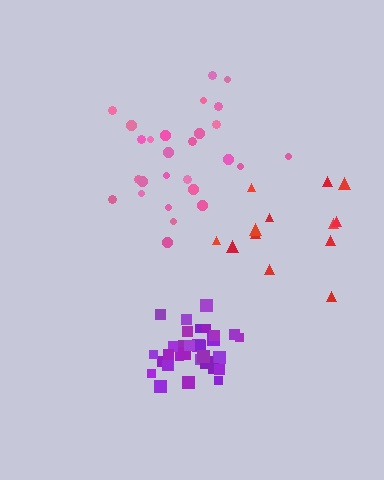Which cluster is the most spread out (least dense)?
Red.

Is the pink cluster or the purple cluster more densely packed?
Purple.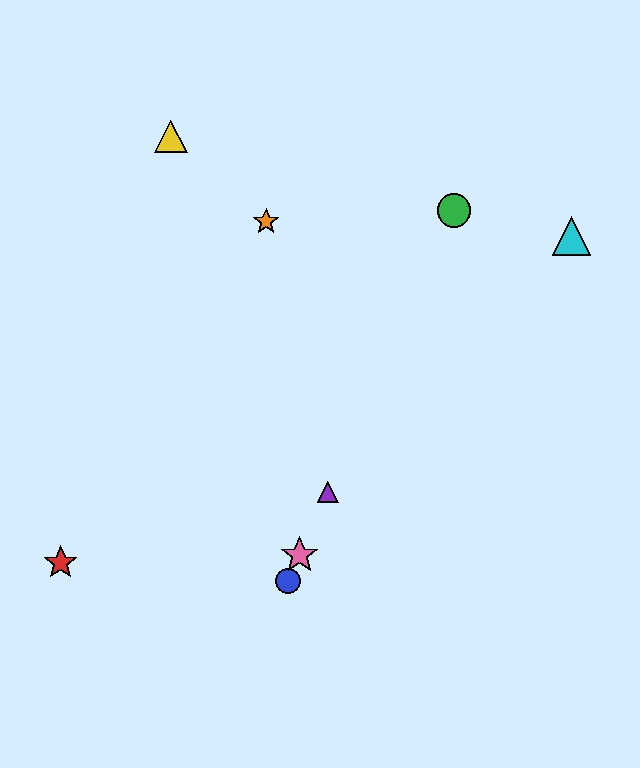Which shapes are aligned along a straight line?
The blue circle, the green circle, the purple triangle, the pink star are aligned along a straight line.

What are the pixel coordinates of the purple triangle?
The purple triangle is at (328, 492).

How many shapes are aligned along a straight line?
4 shapes (the blue circle, the green circle, the purple triangle, the pink star) are aligned along a straight line.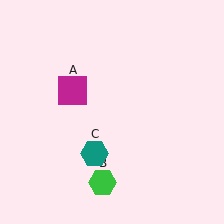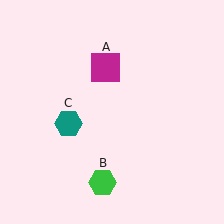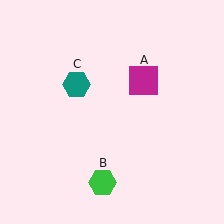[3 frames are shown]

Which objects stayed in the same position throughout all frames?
Green hexagon (object B) remained stationary.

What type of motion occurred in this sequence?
The magenta square (object A), teal hexagon (object C) rotated clockwise around the center of the scene.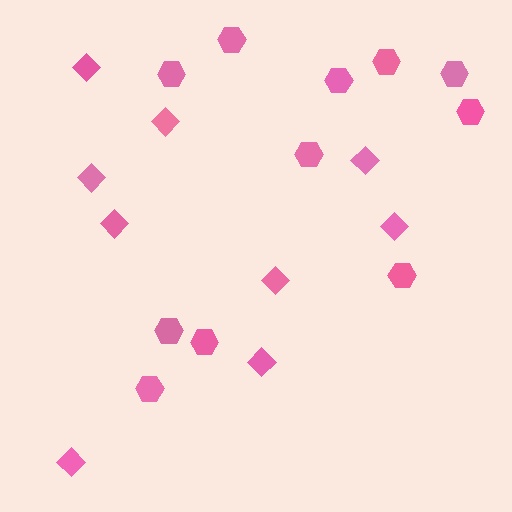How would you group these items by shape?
There are 2 groups: one group of hexagons (11) and one group of diamonds (9).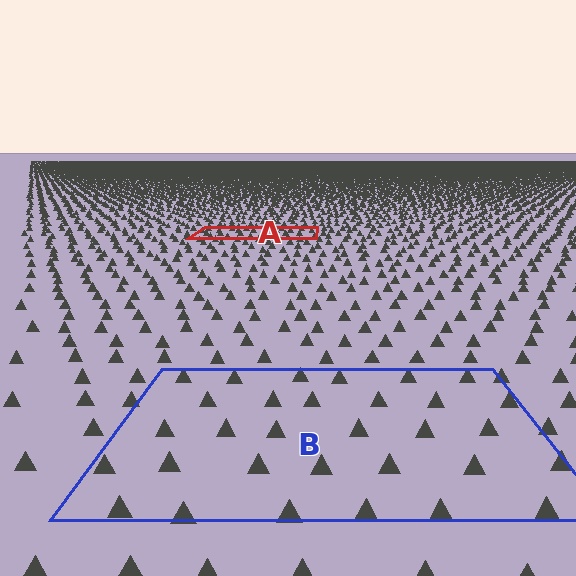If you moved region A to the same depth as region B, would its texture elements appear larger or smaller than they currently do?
They would appear larger. At a closer depth, the same texture elements are projected at a bigger on-screen size.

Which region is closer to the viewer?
Region B is closer. The texture elements there are larger and more spread out.